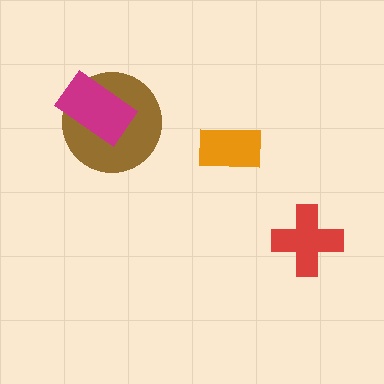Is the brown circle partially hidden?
Yes, it is partially covered by another shape.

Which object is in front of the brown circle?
The magenta rectangle is in front of the brown circle.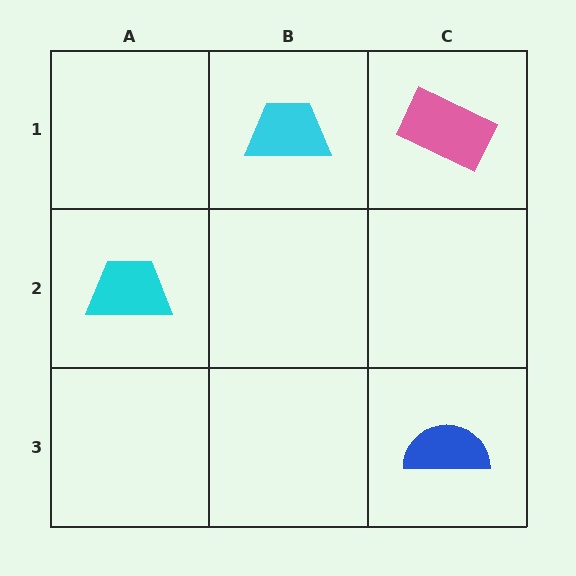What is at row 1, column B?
A cyan trapezoid.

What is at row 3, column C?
A blue semicircle.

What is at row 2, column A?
A cyan trapezoid.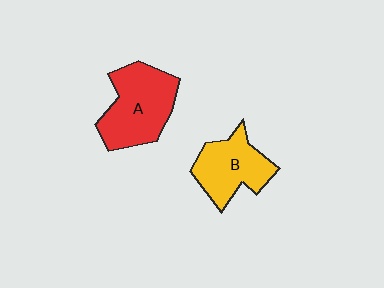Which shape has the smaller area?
Shape B (yellow).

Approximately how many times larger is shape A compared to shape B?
Approximately 1.3 times.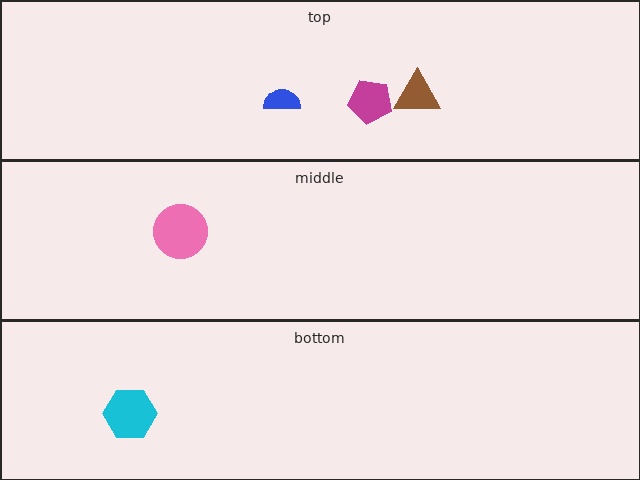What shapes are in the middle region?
The pink circle.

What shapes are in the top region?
The brown triangle, the blue semicircle, the magenta pentagon.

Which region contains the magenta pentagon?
The top region.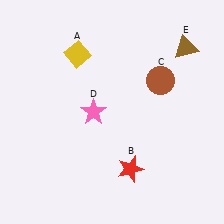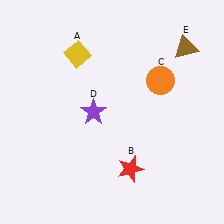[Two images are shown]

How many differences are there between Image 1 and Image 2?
There are 2 differences between the two images.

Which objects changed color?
C changed from brown to orange. D changed from pink to purple.